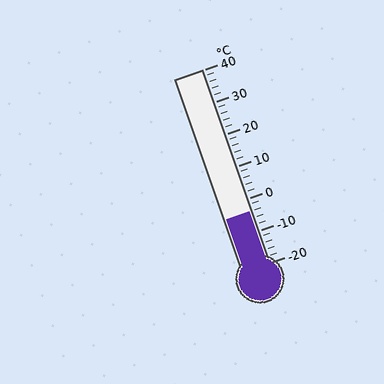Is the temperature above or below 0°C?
The temperature is below 0°C.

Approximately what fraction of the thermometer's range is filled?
The thermometer is filled to approximately 25% of its range.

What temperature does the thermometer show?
The thermometer shows approximately -4°C.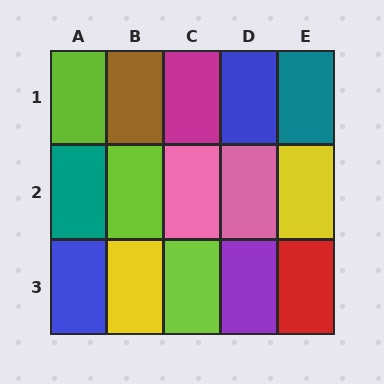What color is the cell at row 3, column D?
Purple.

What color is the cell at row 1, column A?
Lime.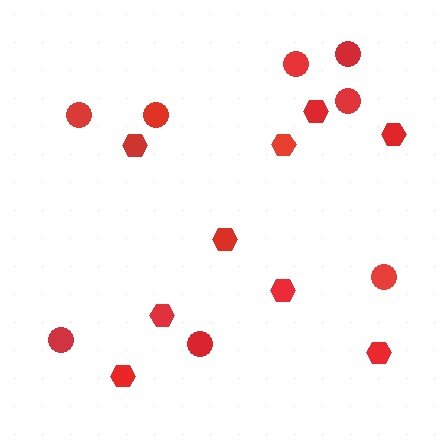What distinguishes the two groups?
There are 2 groups: one group of circles (8) and one group of hexagons (9).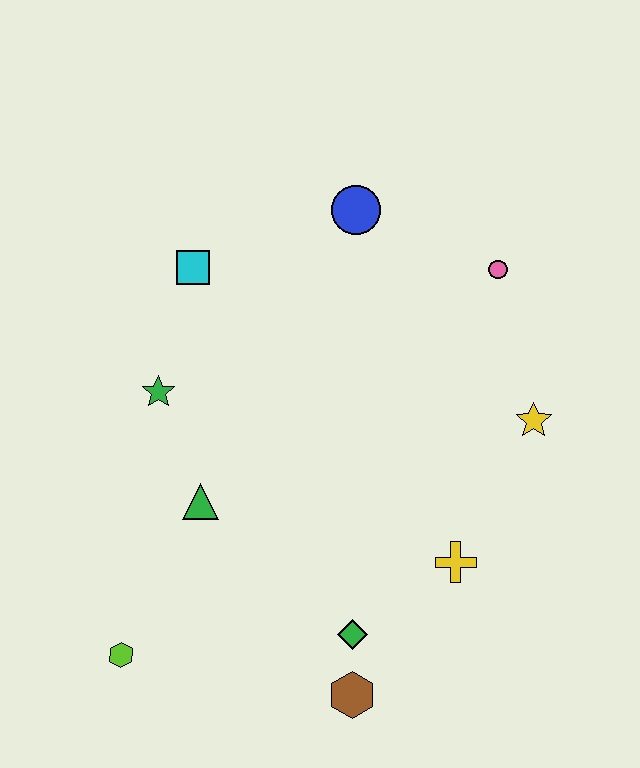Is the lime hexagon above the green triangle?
No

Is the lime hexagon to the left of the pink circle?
Yes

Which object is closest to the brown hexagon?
The green diamond is closest to the brown hexagon.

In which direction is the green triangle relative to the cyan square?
The green triangle is below the cyan square.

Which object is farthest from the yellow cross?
The cyan square is farthest from the yellow cross.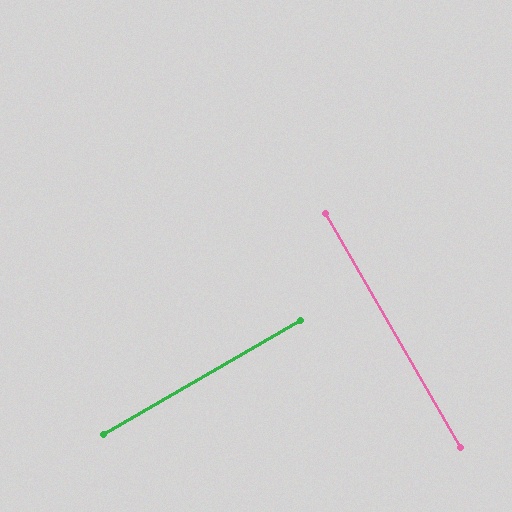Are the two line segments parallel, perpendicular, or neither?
Perpendicular — they meet at approximately 90°.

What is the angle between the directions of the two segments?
Approximately 90 degrees.